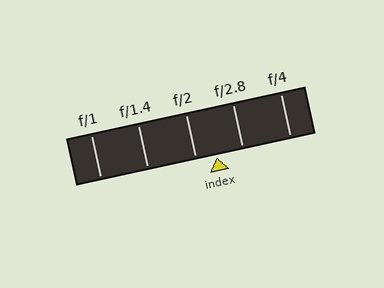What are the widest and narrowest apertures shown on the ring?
The widest aperture shown is f/1 and the narrowest is f/4.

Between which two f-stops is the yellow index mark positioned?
The index mark is between f/2 and f/2.8.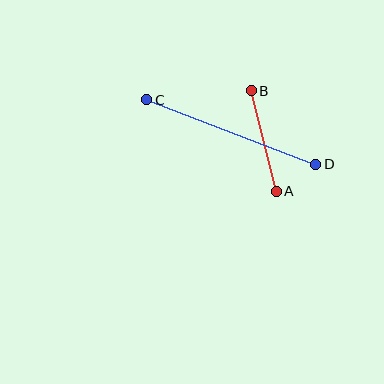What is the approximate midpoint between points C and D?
The midpoint is at approximately (231, 132) pixels.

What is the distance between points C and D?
The distance is approximately 181 pixels.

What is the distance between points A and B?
The distance is approximately 103 pixels.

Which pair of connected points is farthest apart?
Points C and D are farthest apart.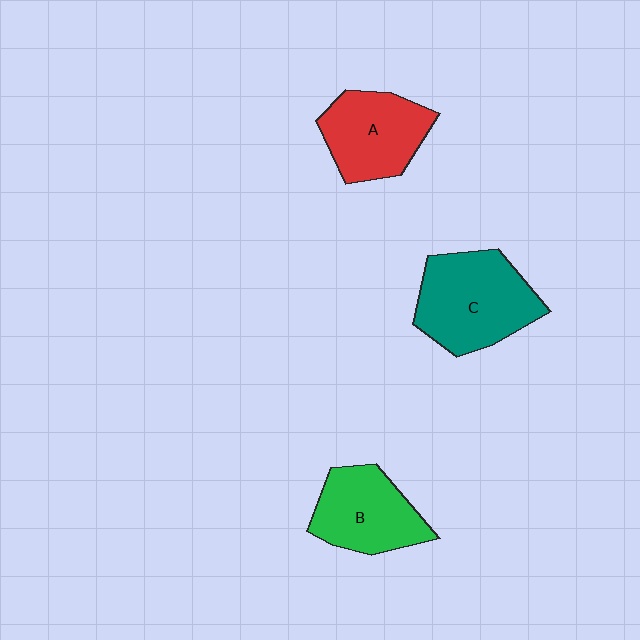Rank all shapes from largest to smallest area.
From largest to smallest: C (teal), A (red), B (green).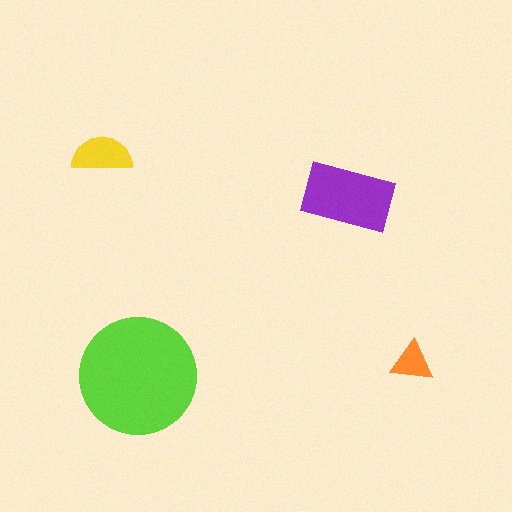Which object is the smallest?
The orange triangle.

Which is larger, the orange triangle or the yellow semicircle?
The yellow semicircle.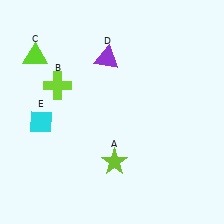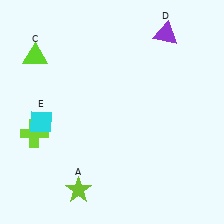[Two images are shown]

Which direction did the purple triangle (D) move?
The purple triangle (D) moved right.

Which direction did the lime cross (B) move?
The lime cross (B) moved down.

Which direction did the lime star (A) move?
The lime star (A) moved left.